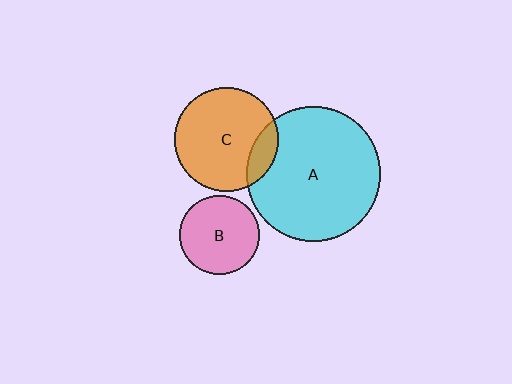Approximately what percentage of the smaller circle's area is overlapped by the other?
Approximately 15%.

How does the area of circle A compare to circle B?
Approximately 2.9 times.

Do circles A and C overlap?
Yes.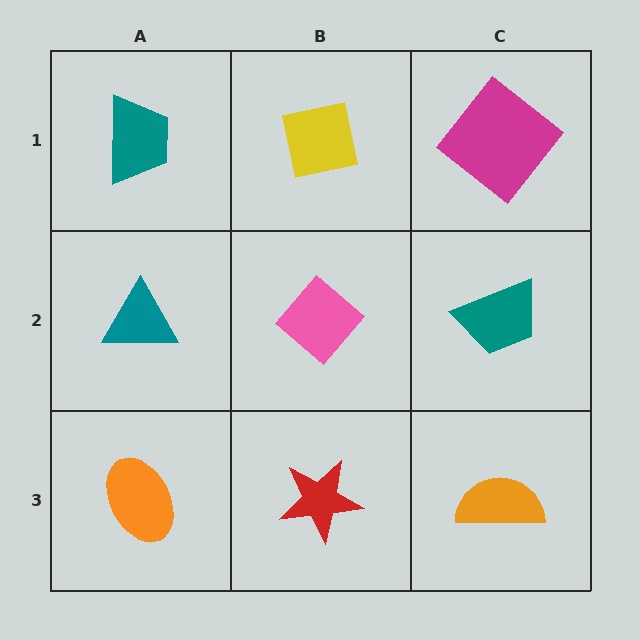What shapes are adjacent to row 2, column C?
A magenta diamond (row 1, column C), an orange semicircle (row 3, column C), a pink diamond (row 2, column B).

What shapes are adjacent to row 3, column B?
A pink diamond (row 2, column B), an orange ellipse (row 3, column A), an orange semicircle (row 3, column C).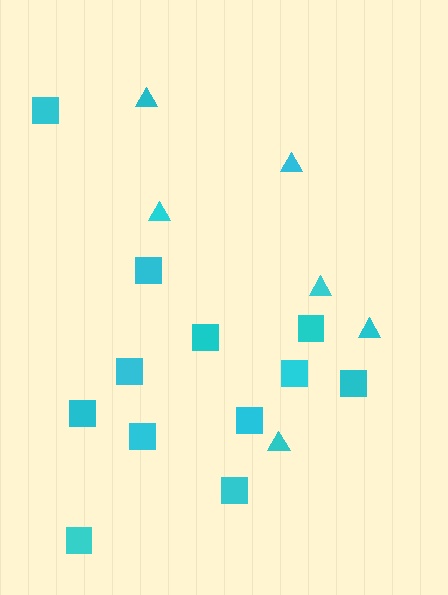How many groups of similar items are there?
There are 2 groups: one group of squares (12) and one group of triangles (6).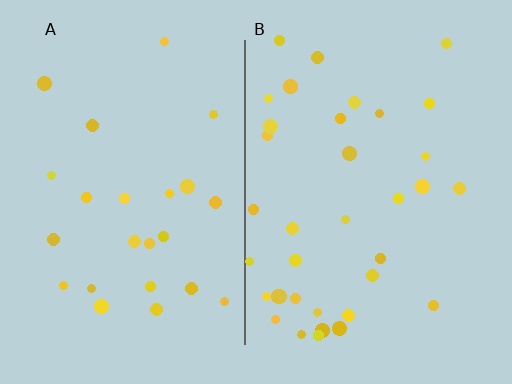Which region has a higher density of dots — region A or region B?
B (the right).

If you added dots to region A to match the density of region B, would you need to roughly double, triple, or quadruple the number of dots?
Approximately double.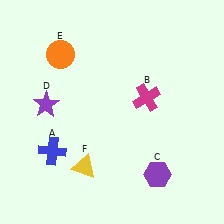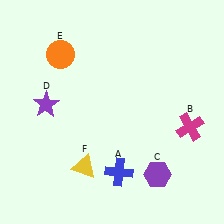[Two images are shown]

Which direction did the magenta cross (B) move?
The magenta cross (B) moved right.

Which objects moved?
The objects that moved are: the blue cross (A), the magenta cross (B).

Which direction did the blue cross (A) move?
The blue cross (A) moved right.